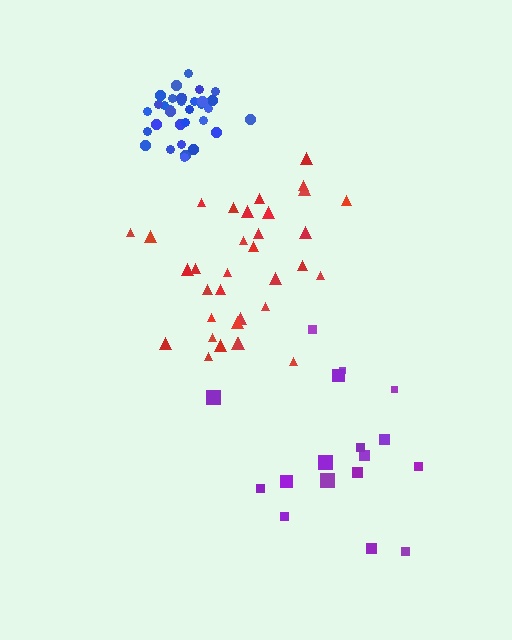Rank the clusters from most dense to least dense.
blue, red, purple.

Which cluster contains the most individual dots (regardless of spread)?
Red (34).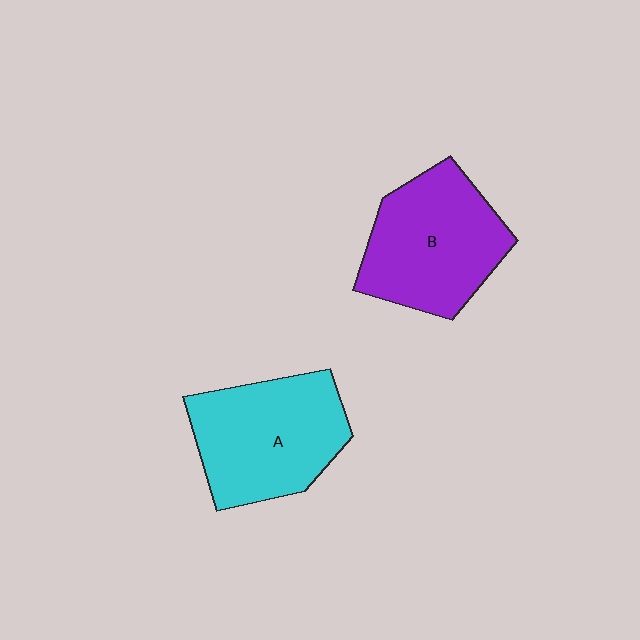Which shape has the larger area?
Shape A (cyan).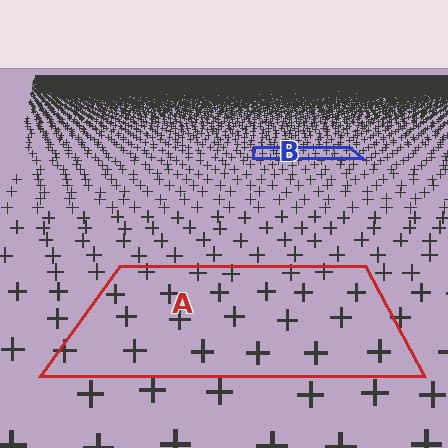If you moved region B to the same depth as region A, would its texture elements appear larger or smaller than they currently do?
They would appear larger. At a closer depth, the same texture elements are projected at a bigger on-screen size.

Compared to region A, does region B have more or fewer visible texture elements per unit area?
Region B has more texture elements per unit area — they are packed more densely because it is farther away.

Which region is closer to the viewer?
Region A is closer. The texture elements there are larger and more spread out.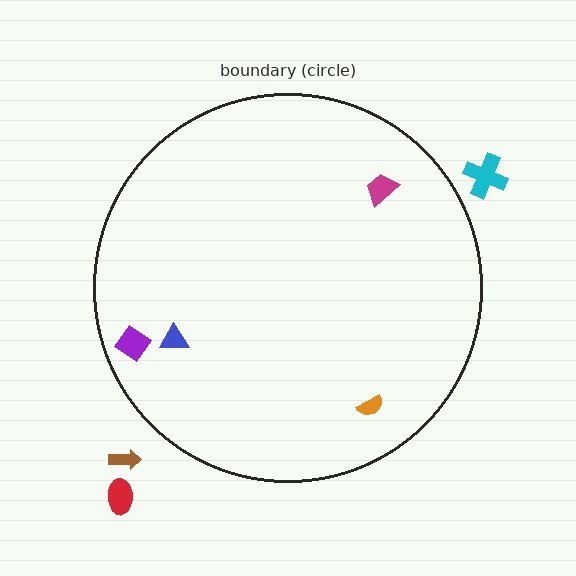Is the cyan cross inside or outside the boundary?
Outside.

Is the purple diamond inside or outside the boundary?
Inside.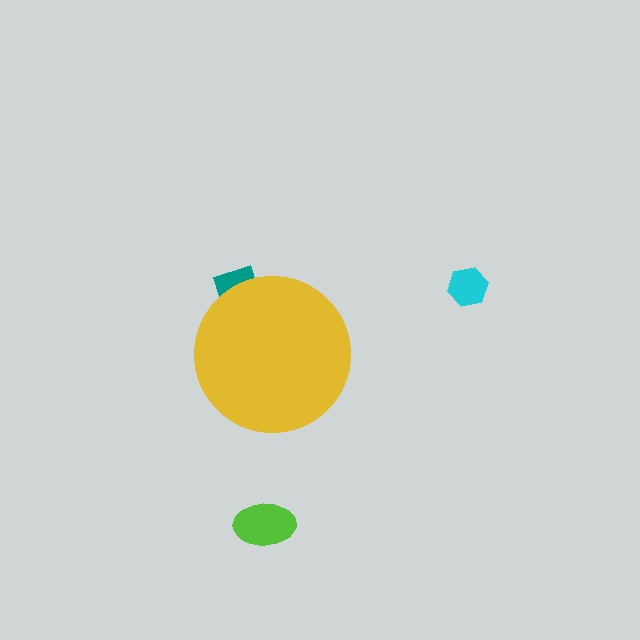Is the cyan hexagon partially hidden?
No, the cyan hexagon is fully visible.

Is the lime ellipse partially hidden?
No, the lime ellipse is fully visible.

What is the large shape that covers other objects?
A yellow circle.